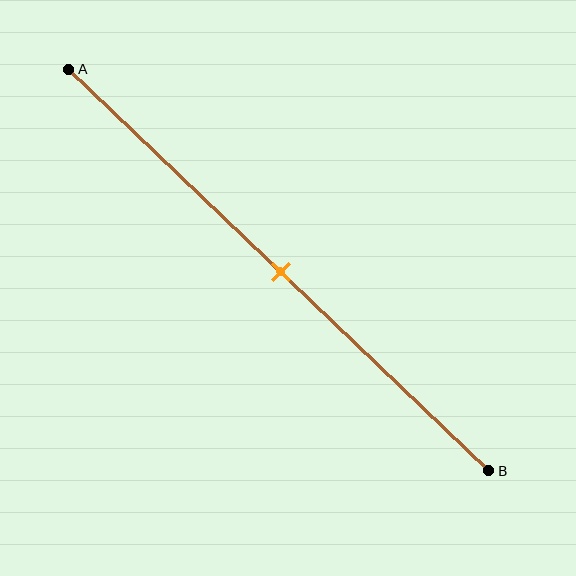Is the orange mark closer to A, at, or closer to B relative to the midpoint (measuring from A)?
The orange mark is approximately at the midpoint of segment AB.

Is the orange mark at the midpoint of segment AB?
Yes, the mark is approximately at the midpoint.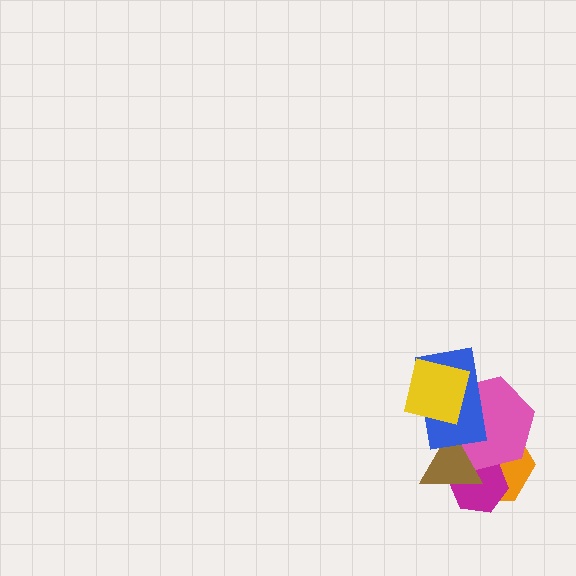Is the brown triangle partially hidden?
Yes, it is partially covered by another shape.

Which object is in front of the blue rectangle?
The yellow square is in front of the blue rectangle.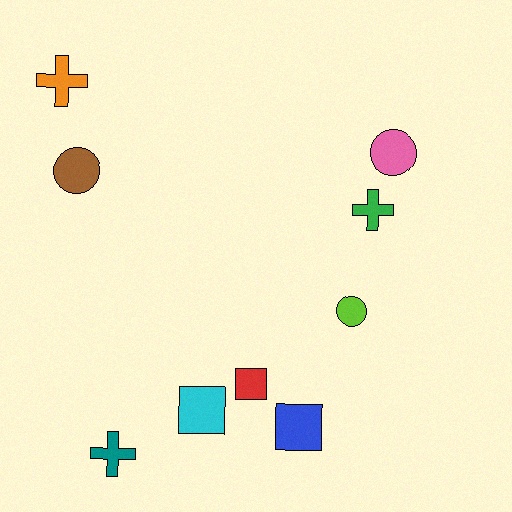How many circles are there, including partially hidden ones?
There are 3 circles.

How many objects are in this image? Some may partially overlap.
There are 9 objects.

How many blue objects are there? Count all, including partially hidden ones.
There is 1 blue object.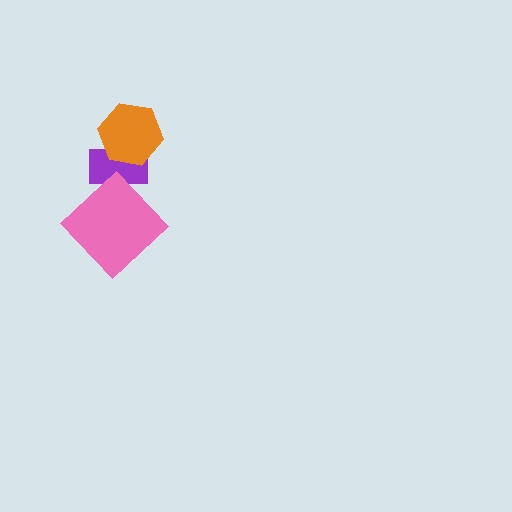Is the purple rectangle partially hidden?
Yes, it is partially covered by another shape.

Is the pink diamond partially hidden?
No, no other shape covers it.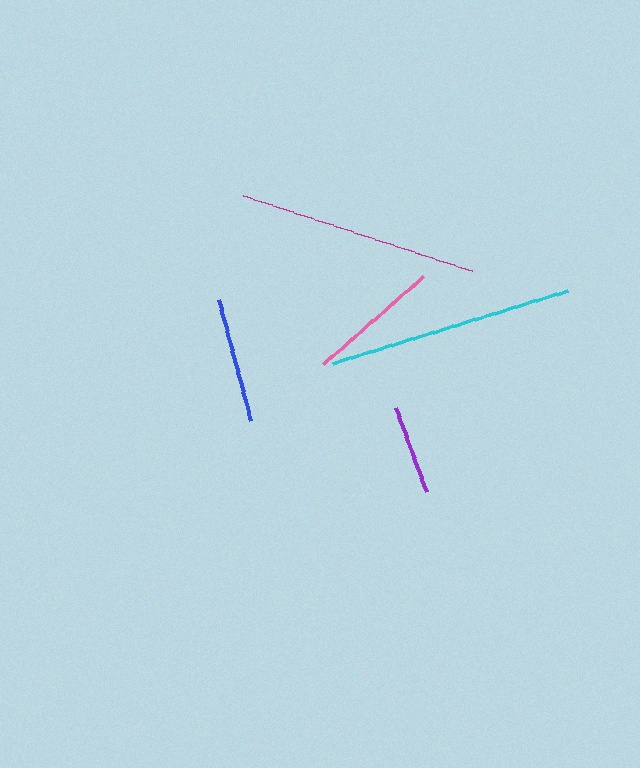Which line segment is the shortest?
The purple line is the shortest at approximately 90 pixels.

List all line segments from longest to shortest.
From longest to shortest: cyan, magenta, pink, blue, purple.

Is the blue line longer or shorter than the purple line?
The blue line is longer than the purple line.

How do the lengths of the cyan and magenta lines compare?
The cyan and magenta lines are approximately the same length.